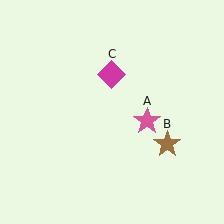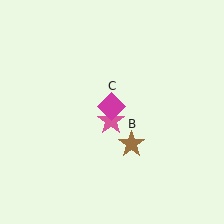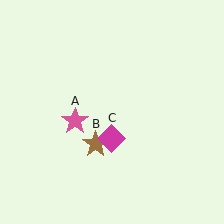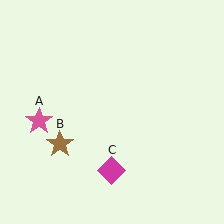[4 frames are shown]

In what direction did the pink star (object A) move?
The pink star (object A) moved left.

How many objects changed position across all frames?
3 objects changed position: pink star (object A), brown star (object B), magenta diamond (object C).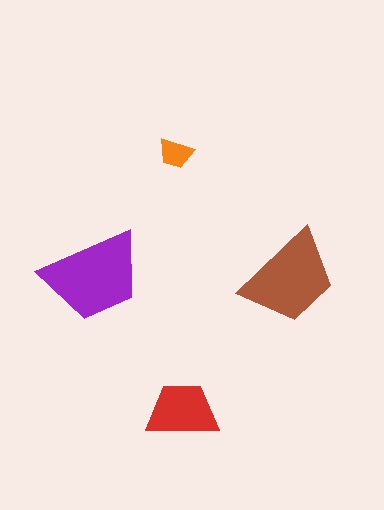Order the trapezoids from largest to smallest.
the purple one, the brown one, the red one, the orange one.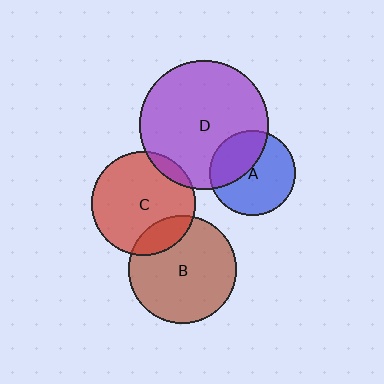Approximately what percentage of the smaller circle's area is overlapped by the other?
Approximately 10%.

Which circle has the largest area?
Circle D (purple).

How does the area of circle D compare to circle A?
Approximately 2.3 times.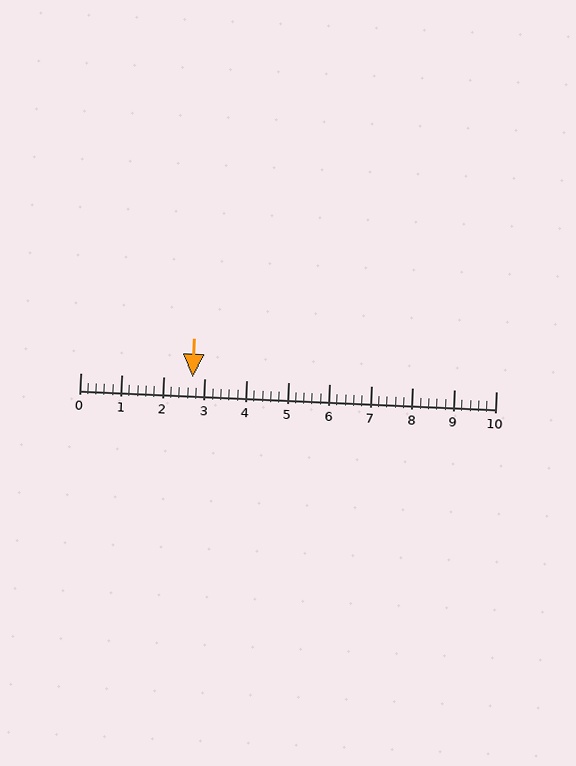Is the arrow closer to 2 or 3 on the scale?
The arrow is closer to 3.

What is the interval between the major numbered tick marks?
The major tick marks are spaced 1 units apart.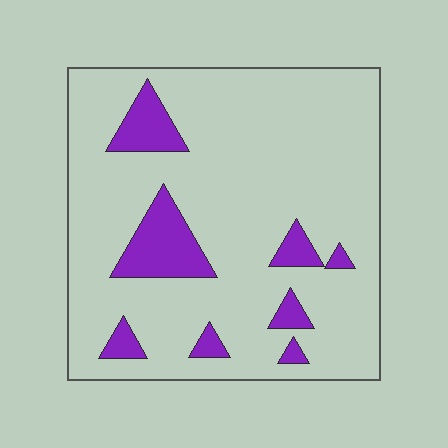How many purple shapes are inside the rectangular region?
8.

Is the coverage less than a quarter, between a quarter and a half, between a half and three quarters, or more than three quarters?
Less than a quarter.